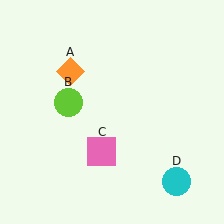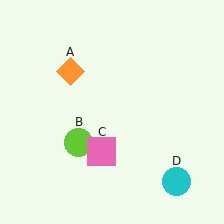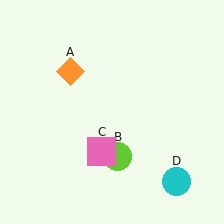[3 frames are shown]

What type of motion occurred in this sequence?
The lime circle (object B) rotated counterclockwise around the center of the scene.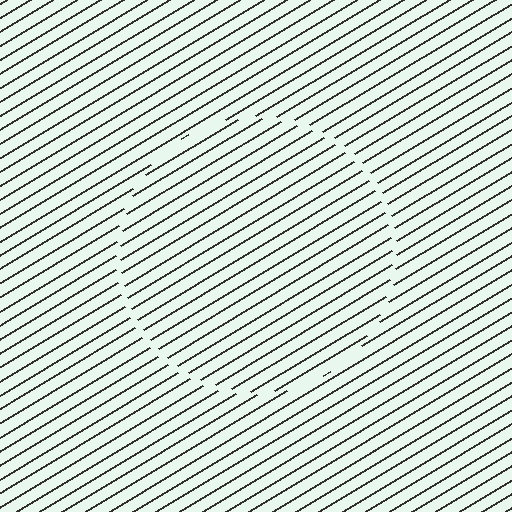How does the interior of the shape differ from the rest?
The interior of the shape contains the same grating, shifted by half a period — the contour is defined by the phase discontinuity where line-ends from the inner and outer gratings abut.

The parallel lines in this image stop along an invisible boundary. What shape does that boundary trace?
An illusory circle. The interior of the shape contains the same grating, shifted by half a period — the contour is defined by the phase discontinuity where line-ends from the inner and outer gratings abut.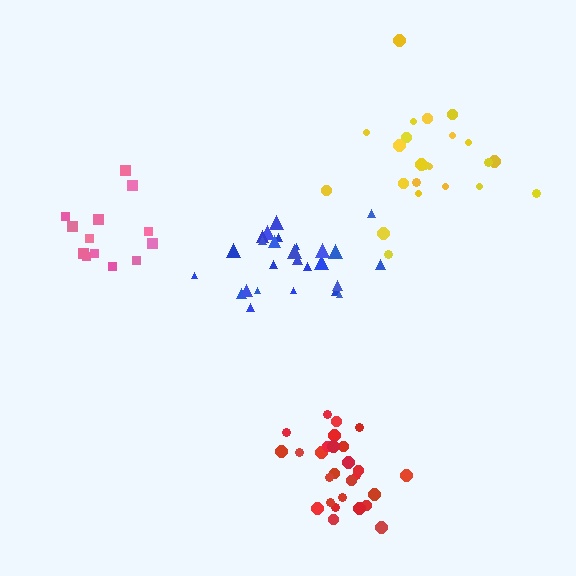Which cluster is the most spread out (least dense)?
Yellow.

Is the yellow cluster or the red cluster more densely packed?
Red.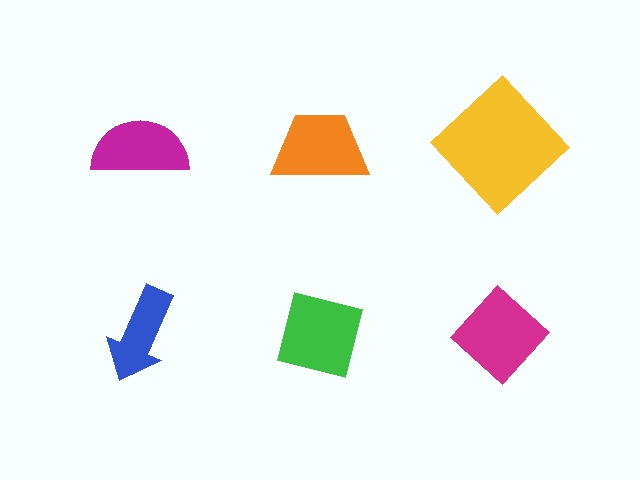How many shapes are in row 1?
3 shapes.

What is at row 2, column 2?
A green square.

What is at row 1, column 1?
A magenta semicircle.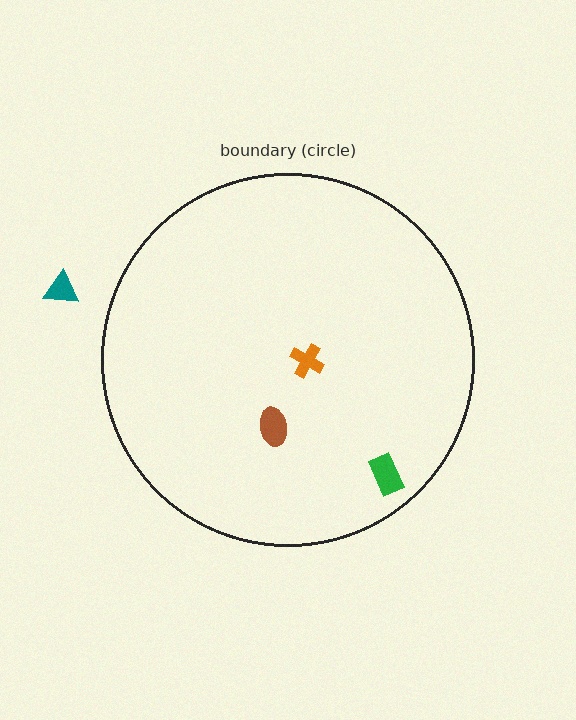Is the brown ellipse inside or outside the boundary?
Inside.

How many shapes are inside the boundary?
3 inside, 1 outside.